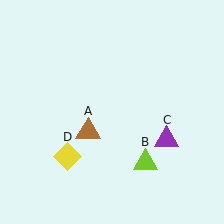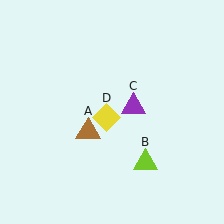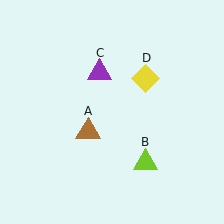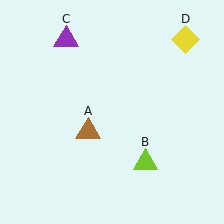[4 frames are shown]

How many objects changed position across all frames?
2 objects changed position: purple triangle (object C), yellow diamond (object D).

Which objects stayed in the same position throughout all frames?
Brown triangle (object A) and lime triangle (object B) remained stationary.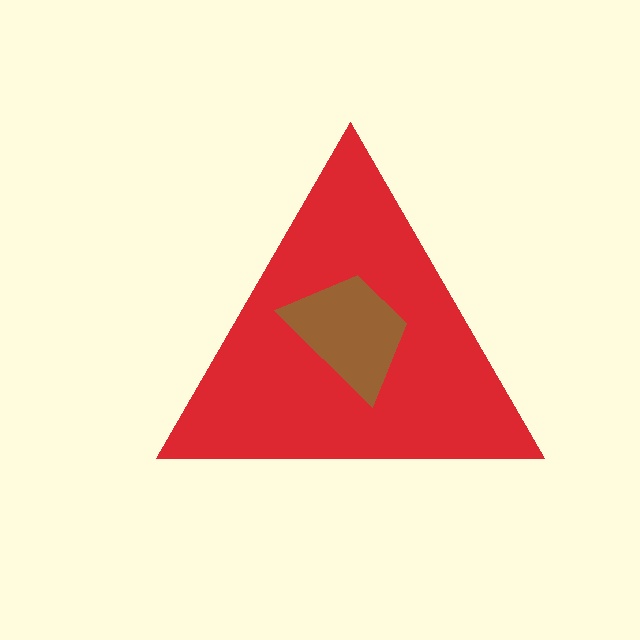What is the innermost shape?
The brown trapezoid.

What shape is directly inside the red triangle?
The brown trapezoid.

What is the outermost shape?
The red triangle.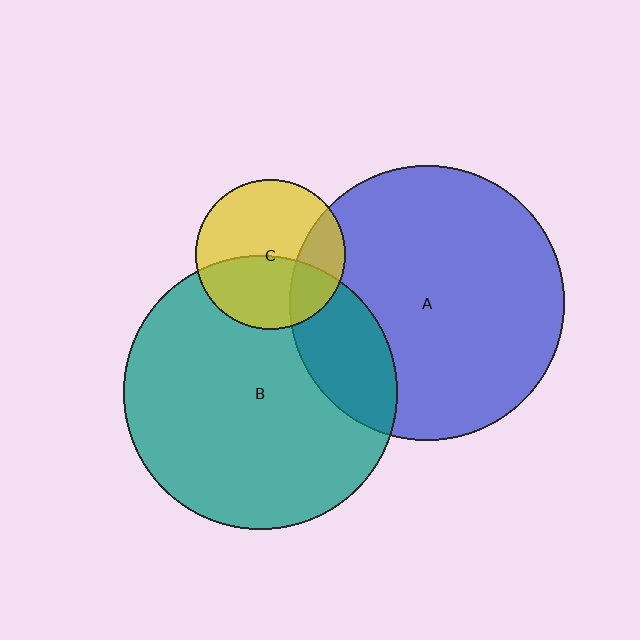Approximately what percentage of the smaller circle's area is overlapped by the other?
Approximately 20%.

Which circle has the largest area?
Circle A (blue).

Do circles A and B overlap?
Yes.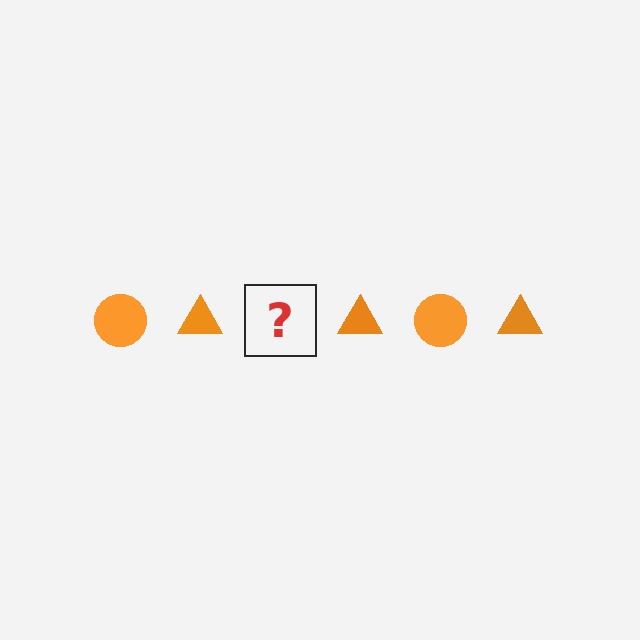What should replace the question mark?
The question mark should be replaced with an orange circle.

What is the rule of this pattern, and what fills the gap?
The rule is that the pattern cycles through circle, triangle shapes in orange. The gap should be filled with an orange circle.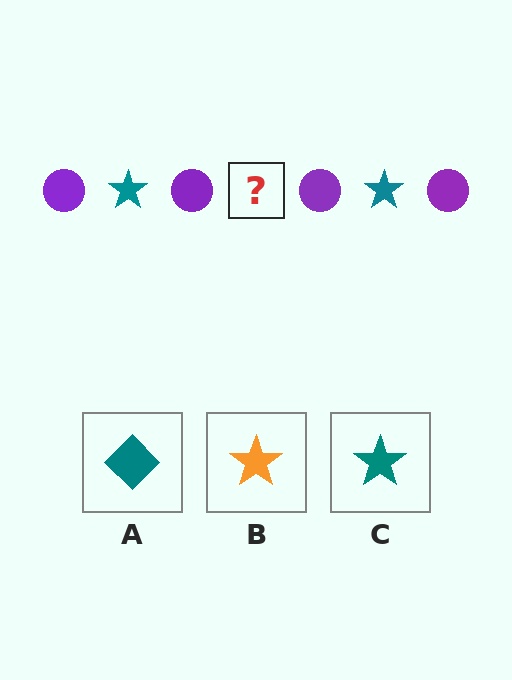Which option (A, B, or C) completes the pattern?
C.